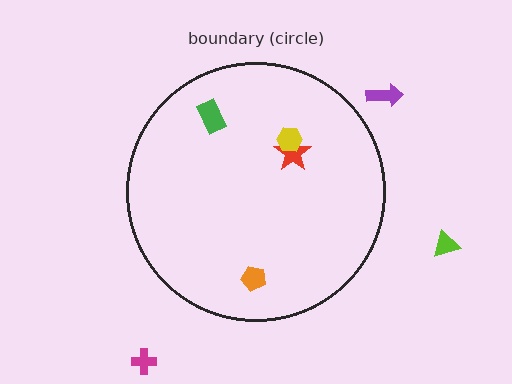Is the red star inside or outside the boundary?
Inside.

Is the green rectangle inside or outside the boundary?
Inside.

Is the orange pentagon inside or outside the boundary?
Inside.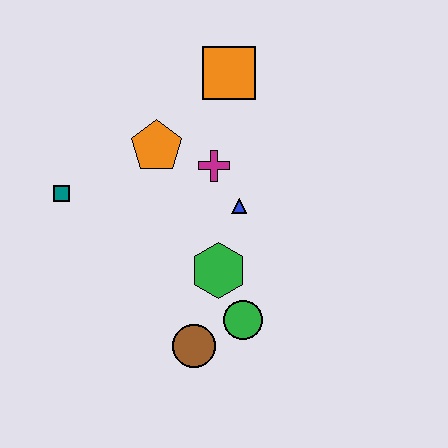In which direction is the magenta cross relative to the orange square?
The magenta cross is below the orange square.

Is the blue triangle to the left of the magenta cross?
No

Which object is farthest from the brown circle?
The orange square is farthest from the brown circle.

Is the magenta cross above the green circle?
Yes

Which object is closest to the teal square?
The orange pentagon is closest to the teal square.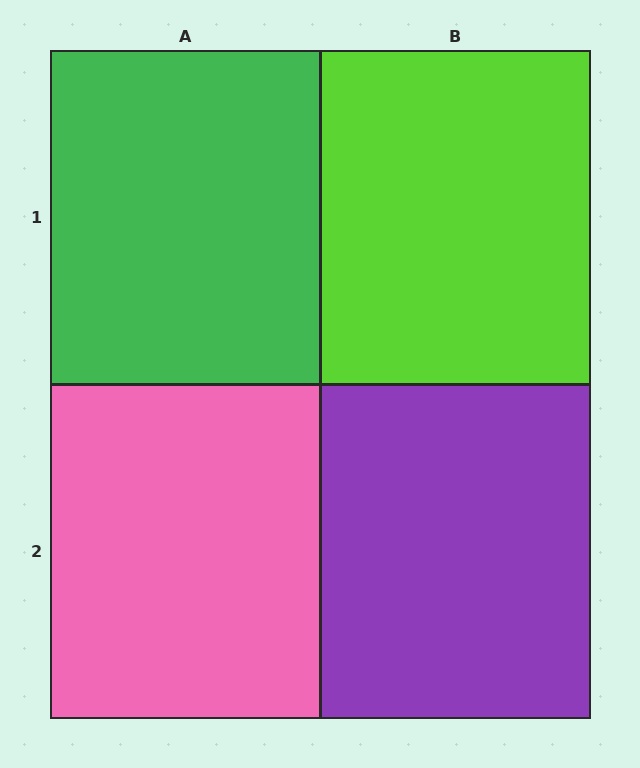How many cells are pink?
1 cell is pink.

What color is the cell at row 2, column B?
Purple.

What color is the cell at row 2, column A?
Pink.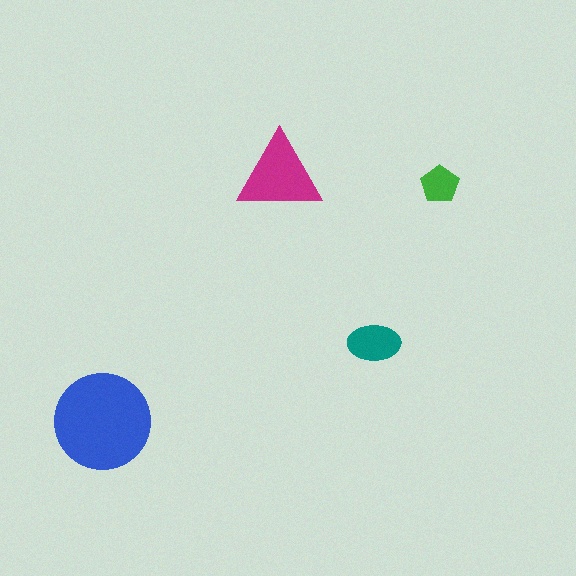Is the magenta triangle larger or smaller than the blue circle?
Smaller.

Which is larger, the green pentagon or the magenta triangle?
The magenta triangle.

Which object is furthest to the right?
The green pentagon is rightmost.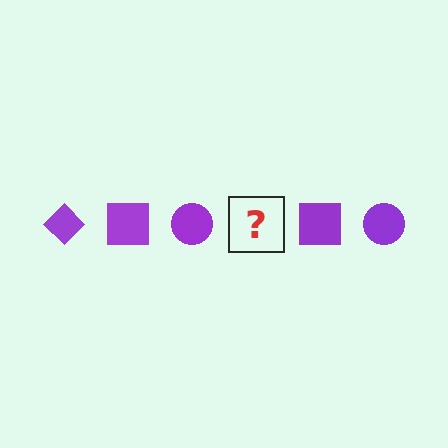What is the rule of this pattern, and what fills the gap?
The rule is that the pattern cycles through diamond, square, circle shapes in purple. The gap should be filled with a purple diamond.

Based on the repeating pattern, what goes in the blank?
The blank should be a purple diamond.